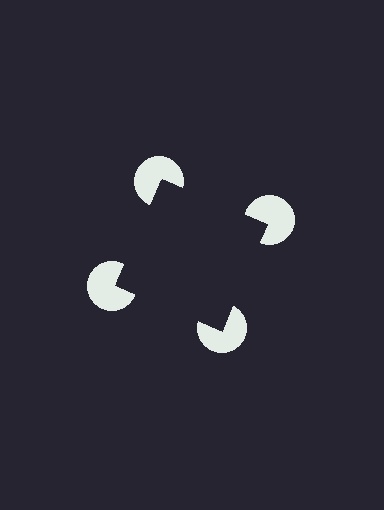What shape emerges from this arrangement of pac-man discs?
An illusory square — its edges are inferred from the aligned wedge cuts in the pac-man discs, not physically drawn.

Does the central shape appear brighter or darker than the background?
It typically appears slightly darker than the background, even though no actual brightness change is drawn.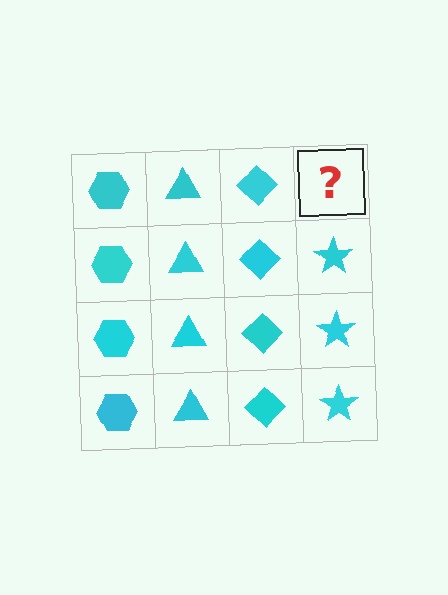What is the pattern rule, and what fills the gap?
The rule is that each column has a consistent shape. The gap should be filled with a cyan star.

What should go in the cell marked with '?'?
The missing cell should contain a cyan star.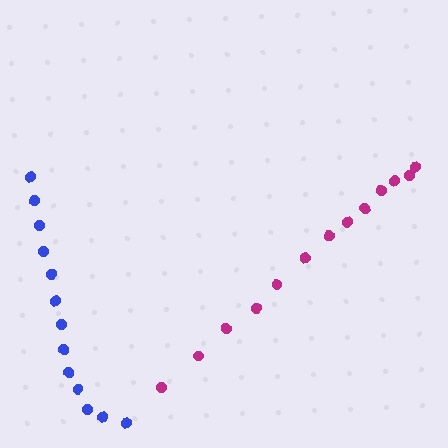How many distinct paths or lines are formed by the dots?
There are 2 distinct paths.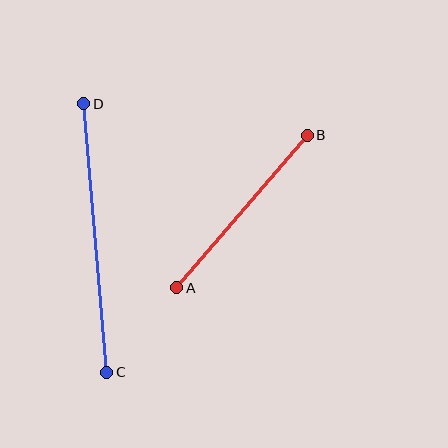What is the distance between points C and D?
The distance is approximately 269 pixels.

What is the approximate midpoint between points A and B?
The midpoint is at approximately (242, 212) pixels.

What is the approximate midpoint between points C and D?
The midpoint is at approximately (95, 238) pixels.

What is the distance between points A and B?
The distance is approximately 201 pixels.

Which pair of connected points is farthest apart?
Points C and D are farthest apart.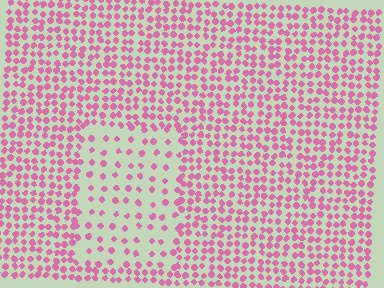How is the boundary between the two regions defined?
The boundary is defined by a change in element density (approximately 2.3x ratio). All elements are the same color, size, and shape.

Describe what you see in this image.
The image contains small pink elements arranged at two different densities. A rectangle-shaped region is visible where the elements are less densely packed than the surrounding area.